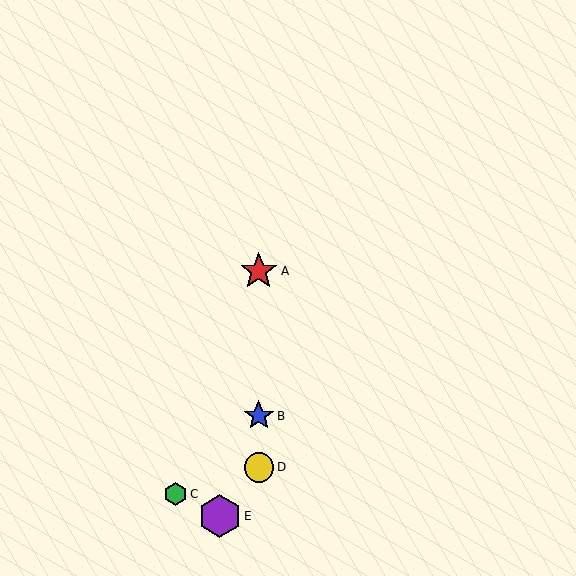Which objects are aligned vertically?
Objects A, B, D are aligned vertically.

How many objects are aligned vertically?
3 objects (A, B, D) are aligned vertically.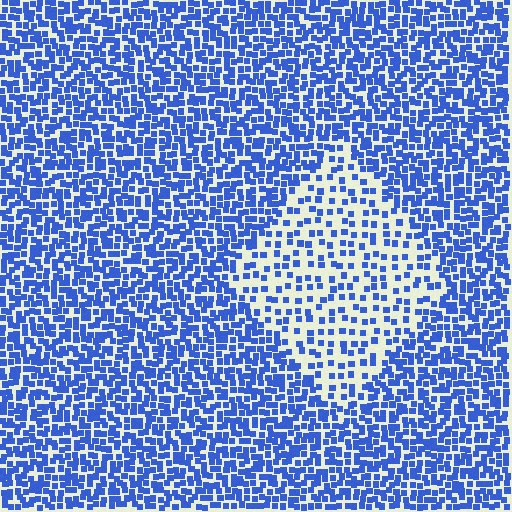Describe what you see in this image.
The image contains small blue elements arranged at two different densities. A diamond-shaped region is visible where the elements are less densely packed than the surrounding area.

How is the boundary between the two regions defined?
The boundary is defined by a change in element density (approximately 2.3x ratio). All elements are the same color, size, and shape.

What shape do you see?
I see a diamond.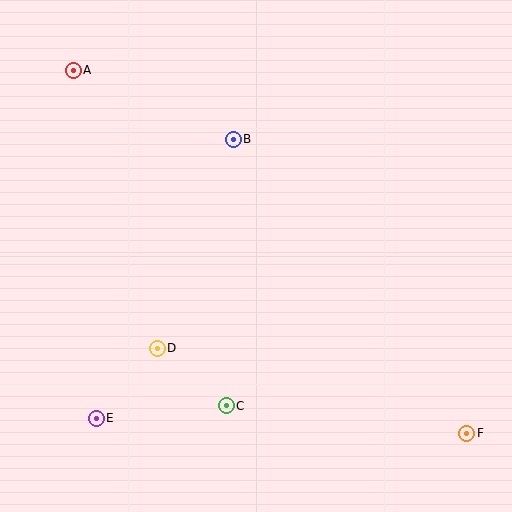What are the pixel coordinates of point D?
Point D is at (157, 348).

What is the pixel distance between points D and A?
The distance between D and A is 290 pixels.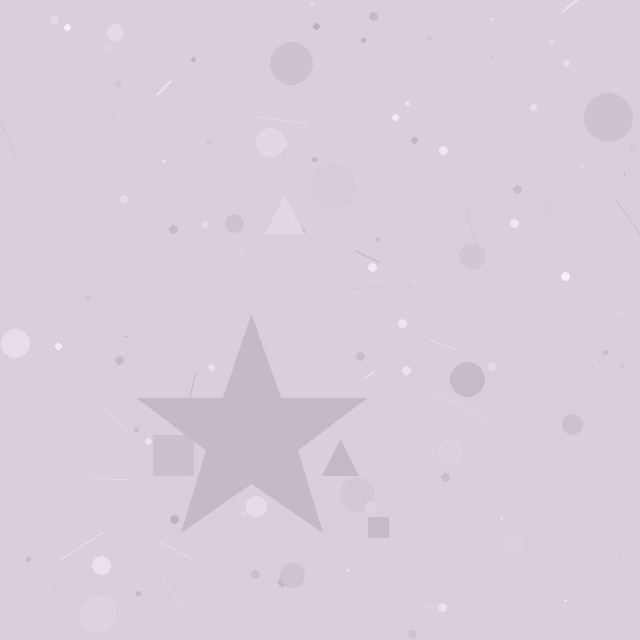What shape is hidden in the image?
A star is hidden in the image.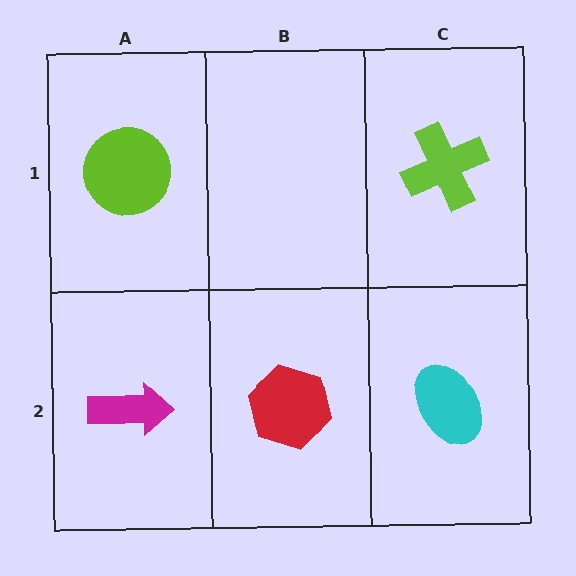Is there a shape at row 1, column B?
No, that cell is empty.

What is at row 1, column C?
A lime cross.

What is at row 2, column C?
A cyan ellipse.